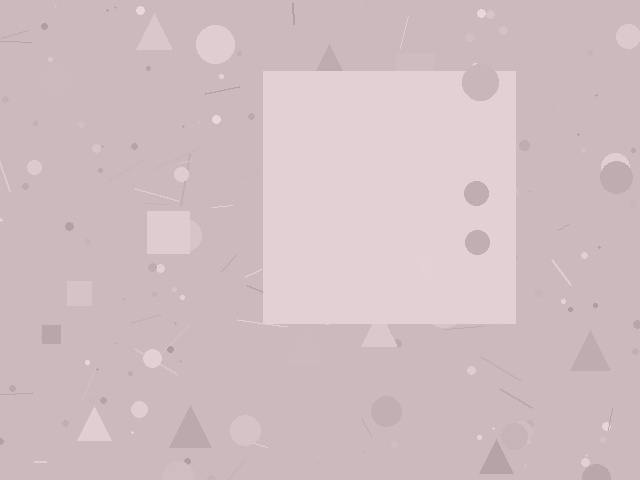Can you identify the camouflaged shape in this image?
The camouflaged shape is a square.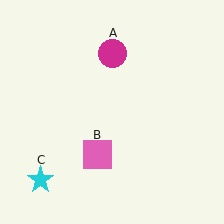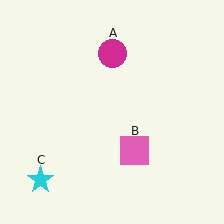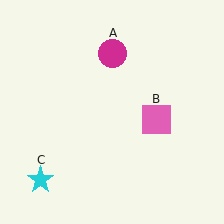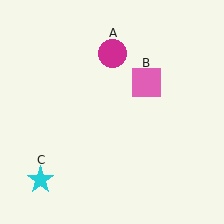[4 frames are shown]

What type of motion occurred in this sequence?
The pink square (object B) rotated counterclockwise around the center of the scene.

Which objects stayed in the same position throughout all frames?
Magenta circle (object A) and cyan star (object C) remained stationary.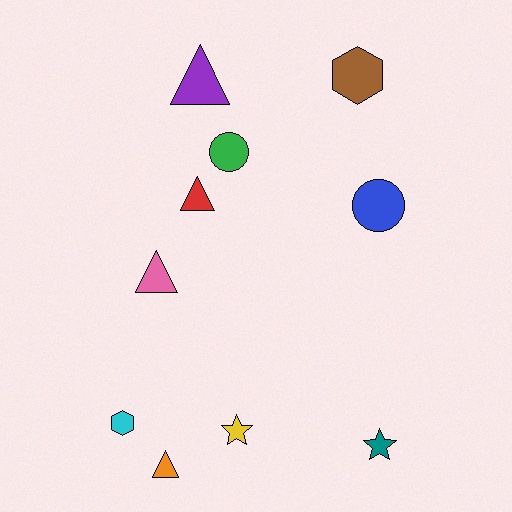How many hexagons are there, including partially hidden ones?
There are 2 hexagons.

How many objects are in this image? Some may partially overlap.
There are 10 objects.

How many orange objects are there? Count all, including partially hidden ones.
There is 1 orange object.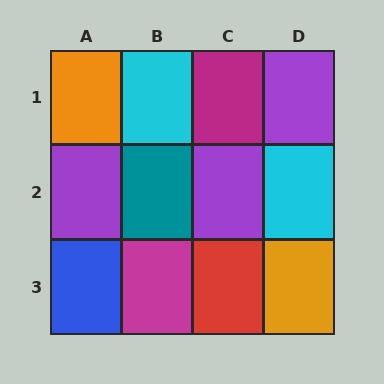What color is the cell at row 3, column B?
Magenta.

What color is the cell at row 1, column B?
Cyan.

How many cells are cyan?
2 cells are cyan.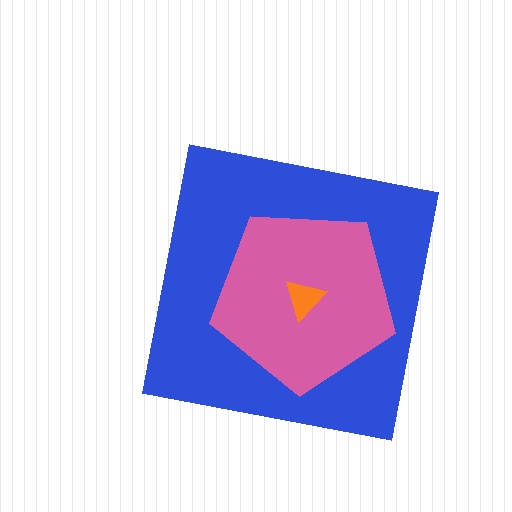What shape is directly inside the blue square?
The pink pentagon.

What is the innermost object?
The orange triangle.